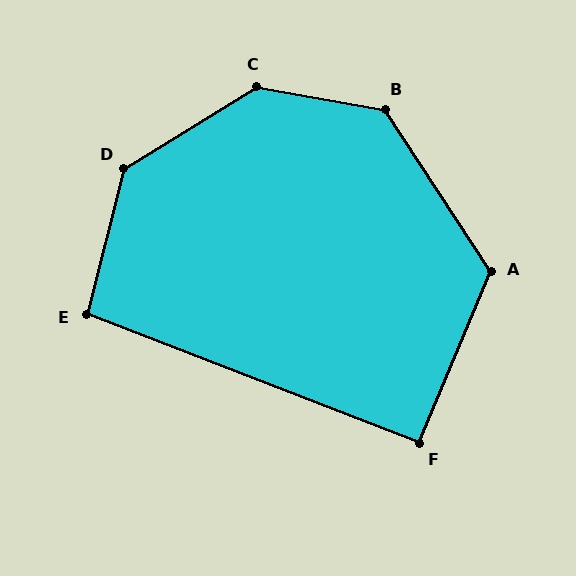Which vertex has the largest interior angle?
C, at approximately 139 degrees.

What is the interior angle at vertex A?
Approximately 124 degrees (obtuse).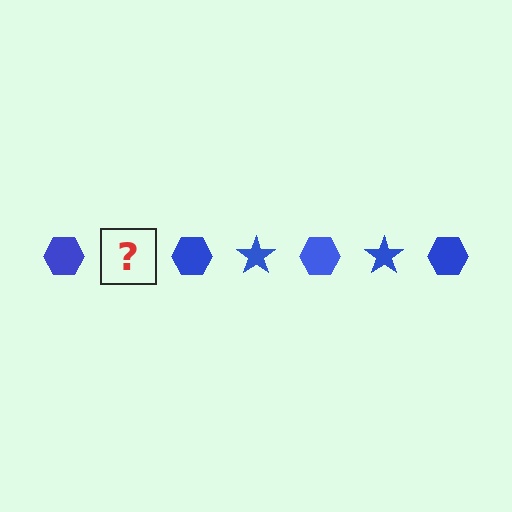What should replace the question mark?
The question mark should be replaced with a blue star.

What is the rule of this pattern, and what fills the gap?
The rule is that the pattern cycles through hexagon, star shapes in blue. The gap should be filled with a blue star.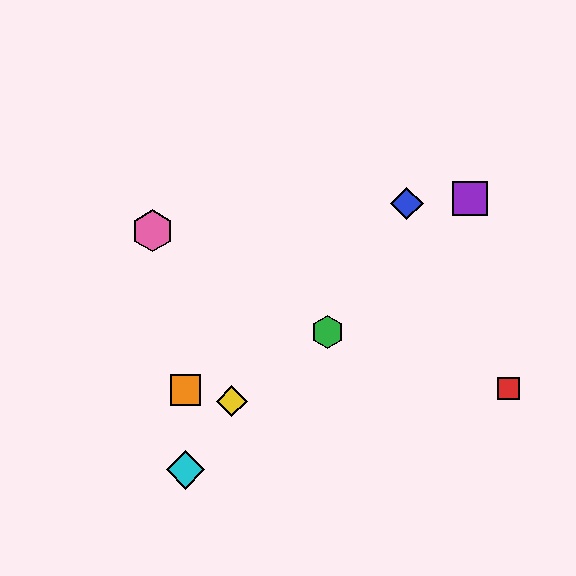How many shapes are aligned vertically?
2 shapes (the orange square, the cyan diamond) are aligned vertically.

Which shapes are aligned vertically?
The orange square, the cyan diamond are aligned vertically.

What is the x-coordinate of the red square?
The red square is at x≈508.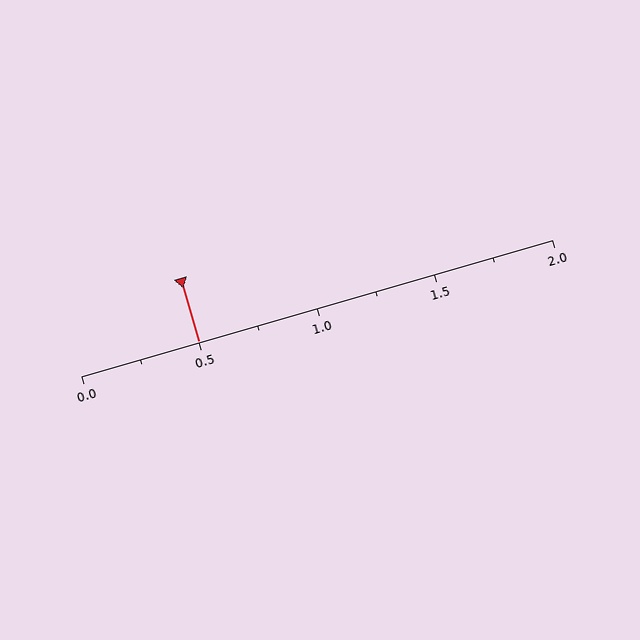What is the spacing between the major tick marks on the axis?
The major ticks are spaced 0.5 apart.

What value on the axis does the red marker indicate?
The marker indicates approximately 0.5.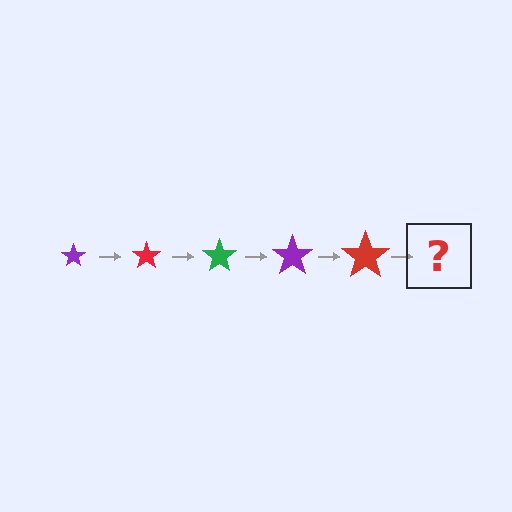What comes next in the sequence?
The next element should be a green star, larger than the previous one.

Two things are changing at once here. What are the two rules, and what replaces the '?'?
The two rules are that the star grows larger each step and the color cycles through purple, red, and green. The '?' should be a green star, larger than the previous one.